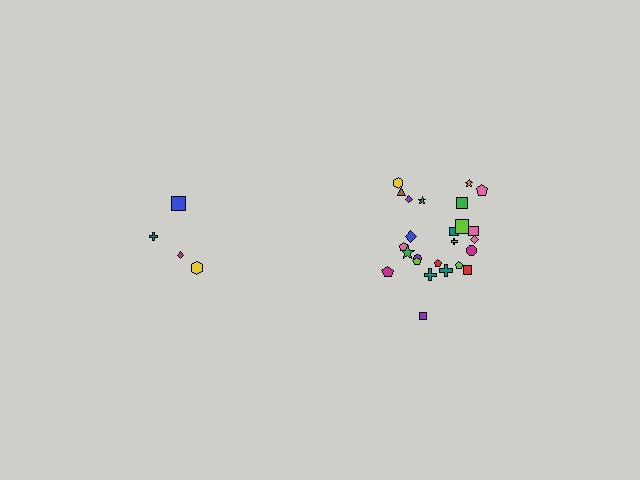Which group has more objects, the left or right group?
The right group.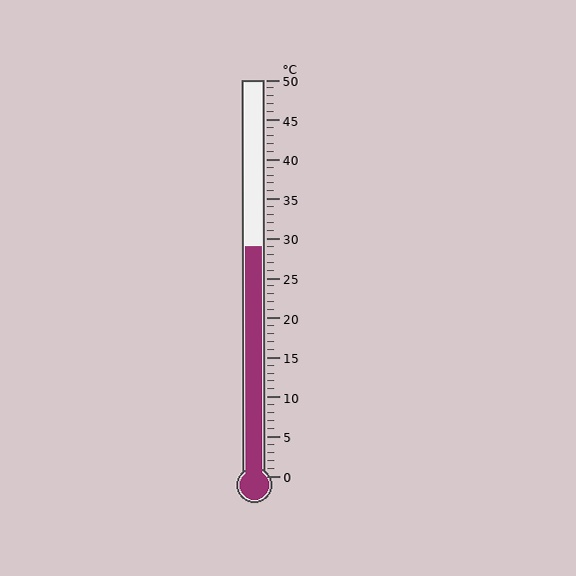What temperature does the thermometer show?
The thermometer shows approximately 29°C.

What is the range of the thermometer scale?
The thermometer scale ranges from 0°C to 50°C.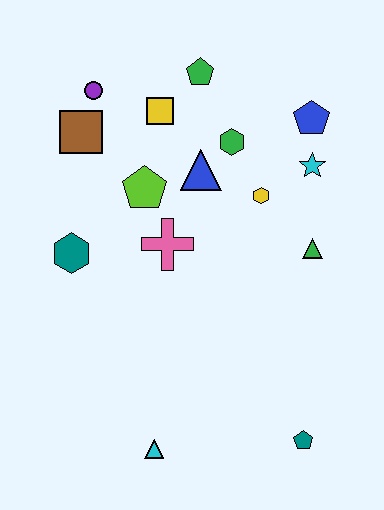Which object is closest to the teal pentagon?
The cyan triangle is closest to the teal pentagon.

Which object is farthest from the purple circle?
The teal pentagon is farthest from the purple circle.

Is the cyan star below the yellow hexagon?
No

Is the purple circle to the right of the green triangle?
No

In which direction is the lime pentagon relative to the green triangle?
The lime pentagon is to the left of the green triangle.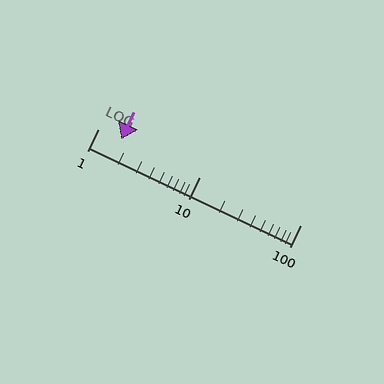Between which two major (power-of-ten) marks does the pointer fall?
The pointer is between 1 and 10.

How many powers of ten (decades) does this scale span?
The scale spans 2 decades, from 1 to 100.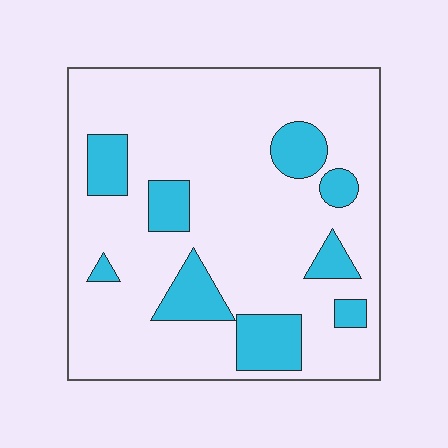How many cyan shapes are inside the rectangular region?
9.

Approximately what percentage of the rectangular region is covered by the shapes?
Approximately 20%.